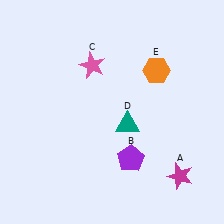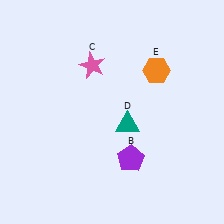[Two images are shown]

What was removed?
The magenta star (A) was removed in Image 2.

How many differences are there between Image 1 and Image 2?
There is 1 difference between the two images.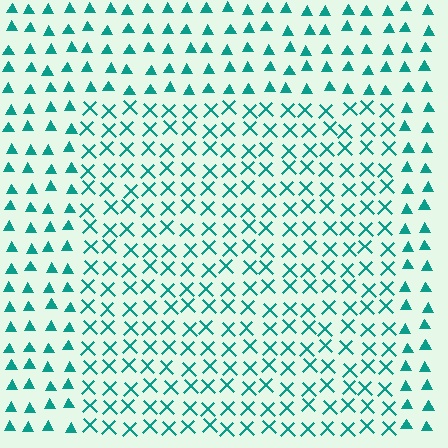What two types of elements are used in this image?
The image uses X marks inside the rectangle region and triangles outside it.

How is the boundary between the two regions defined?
The boundary is defined by a change in element shape: X marks inside vs. triangles outside. All elements share the same color and spacing.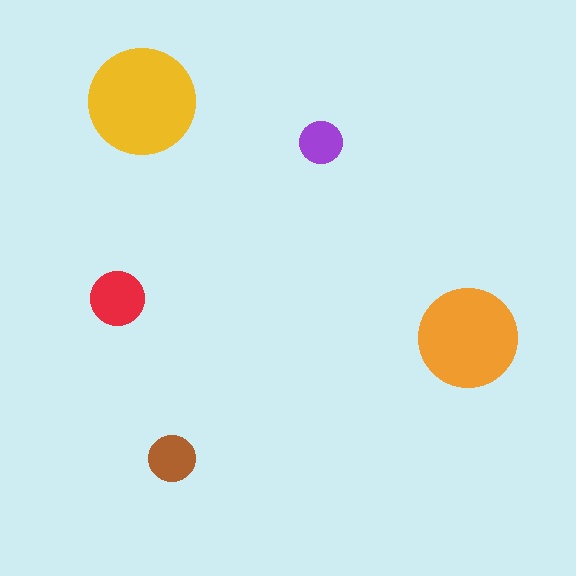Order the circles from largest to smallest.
the yellow one, the orange one, the red one, the brown one, the purple one.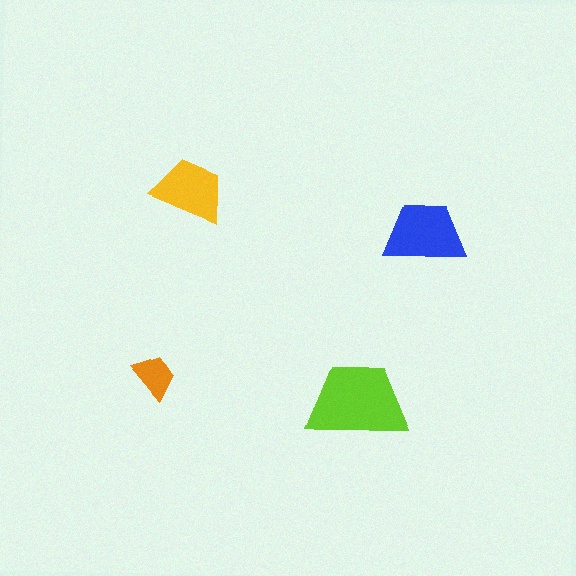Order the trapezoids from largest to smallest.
the lime one, the blue one, the yellow one, the orange one.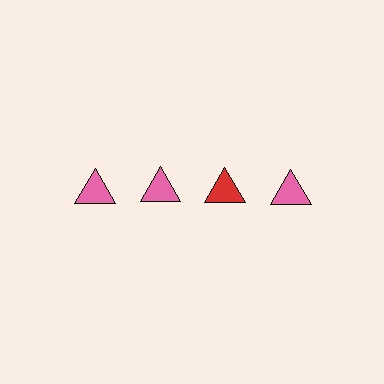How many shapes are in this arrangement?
There are 4 shapes arranged in a grid pattern.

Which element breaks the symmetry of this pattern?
The red triangle in the top row, center column breaks the symmetry. All other shapes are pink triangles.